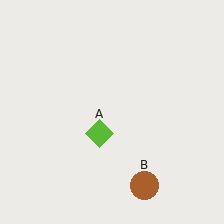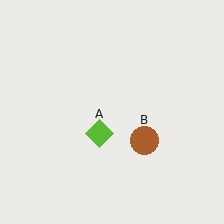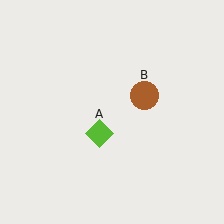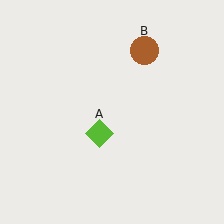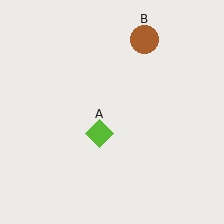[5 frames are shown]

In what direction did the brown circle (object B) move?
The brown circle (object B) moved up.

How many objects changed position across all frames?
1 object changed position: brown circle (object B).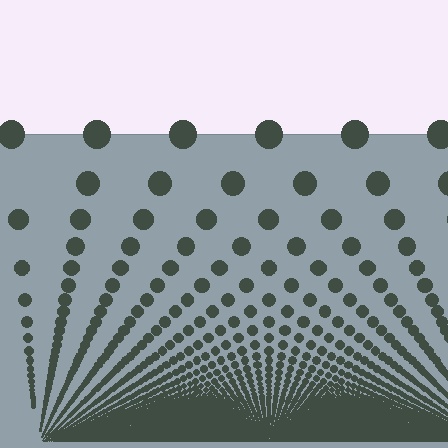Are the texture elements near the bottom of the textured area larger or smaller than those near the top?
Smaller. The gradient is inverted — elements near the bottom are smaller and denser.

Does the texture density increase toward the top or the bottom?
Density increases toward the bottom.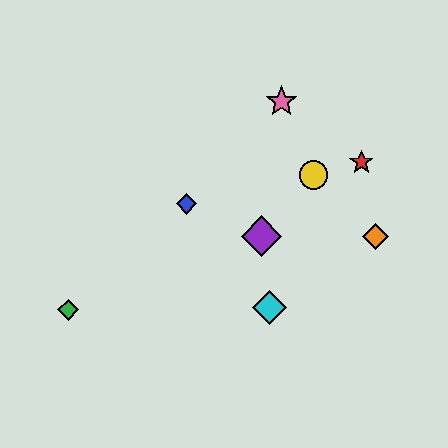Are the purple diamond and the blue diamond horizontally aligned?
No, the purple diamond is at y≈236 and the blue diamond is at y≈204.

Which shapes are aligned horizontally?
The purple diamond, the orange diamond are aligned horizontally.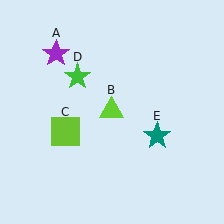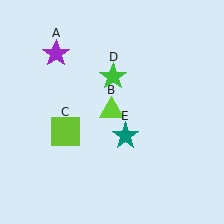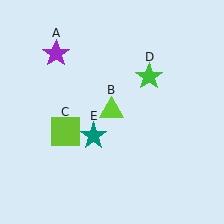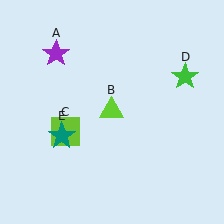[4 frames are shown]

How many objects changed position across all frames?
2 objects changed position: green star (object D), teal star (object E).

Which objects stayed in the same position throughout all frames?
Purple star (object A) and lime triangle (object B) and lime square (object C) remained stationary.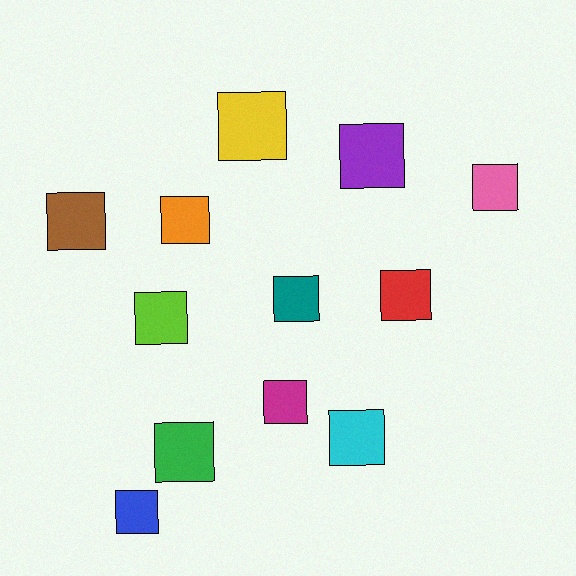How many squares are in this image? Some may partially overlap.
There are 12 squares.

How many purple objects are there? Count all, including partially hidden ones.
There is 1 purple object.